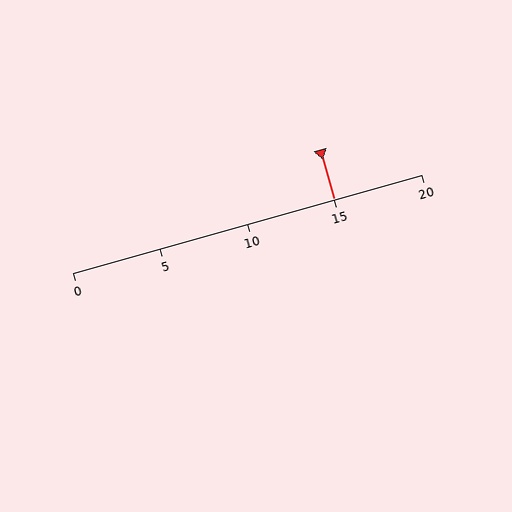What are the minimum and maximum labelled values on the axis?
The axis runs from 0 to 20.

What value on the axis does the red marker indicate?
The marker indicates approximately 15.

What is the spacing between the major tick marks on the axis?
The major ticks are spaced 5 apart.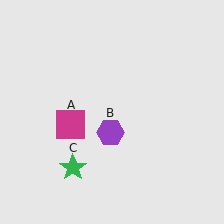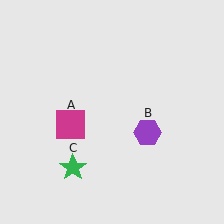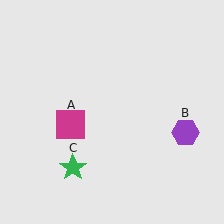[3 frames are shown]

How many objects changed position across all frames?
1 object changed position: purple hexagon (object B).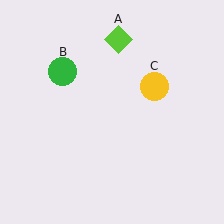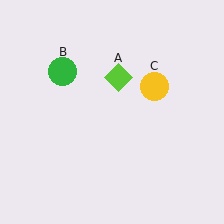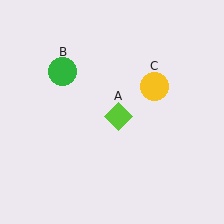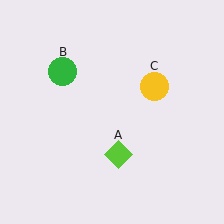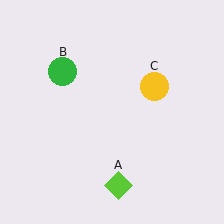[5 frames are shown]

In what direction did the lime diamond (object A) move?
The lime diamond (object A) moved down.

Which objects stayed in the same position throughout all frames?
Green circle (object B) and yellow circle (object C) remained stationary.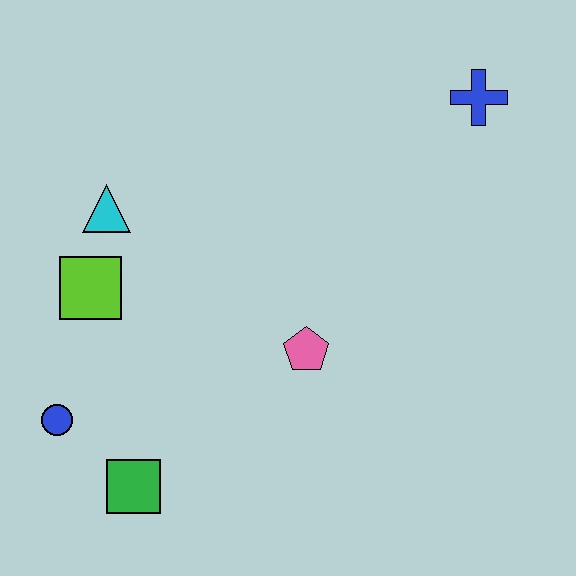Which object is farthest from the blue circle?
The blue cross is farthest from the blue circle.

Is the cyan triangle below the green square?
No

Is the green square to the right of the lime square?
Yes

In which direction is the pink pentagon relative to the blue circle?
The pink pentagon is to the right of the blue circle.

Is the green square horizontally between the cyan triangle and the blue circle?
No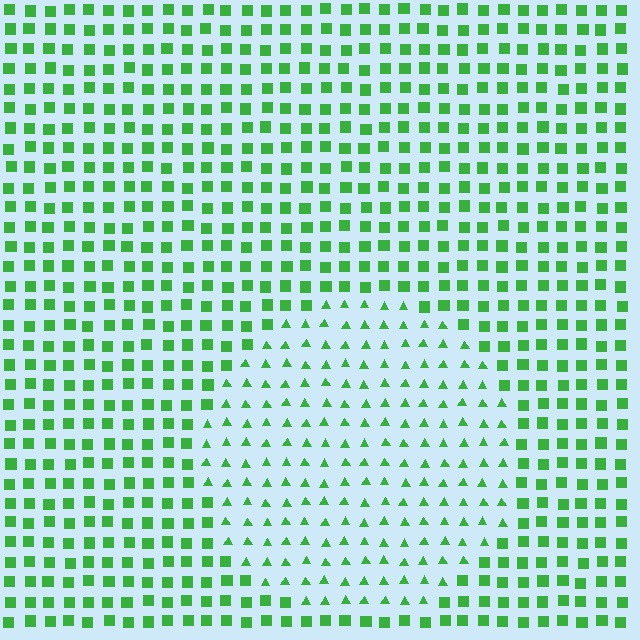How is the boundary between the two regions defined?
The boundary is defined by a change in element shape: triangles inside vs. squares outside. All elements share the same color and spacing.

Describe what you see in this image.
The image is filled with small green elements arranged in a uniform grid. A circle-shaped region contains triangles, while the surrounding area contains squares. The boundary is defined purely by the change in element shape.